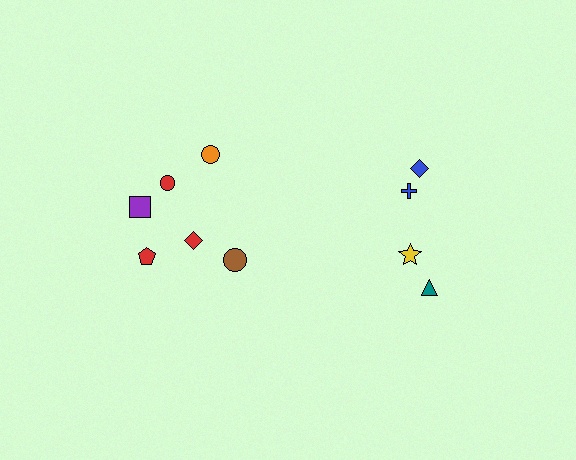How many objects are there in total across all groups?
There are 10 objects.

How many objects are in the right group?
There are 4 objects.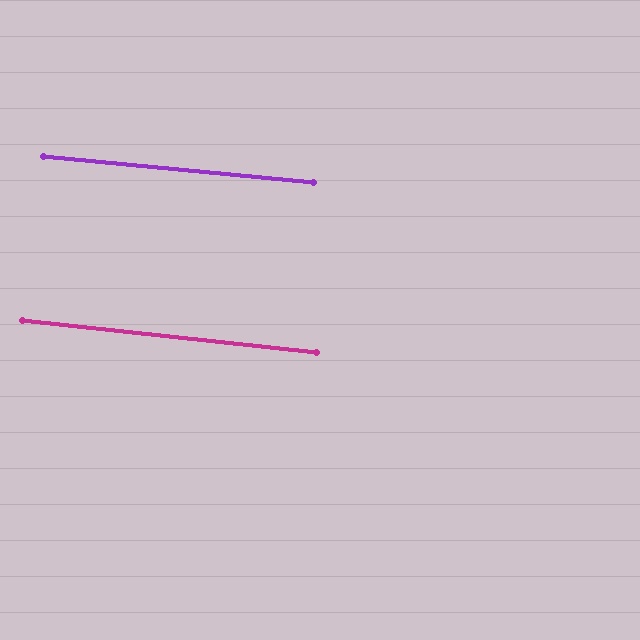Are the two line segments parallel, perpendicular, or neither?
Parallel — their directions differ by only 0.6°.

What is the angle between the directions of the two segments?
Approximately 1 degree.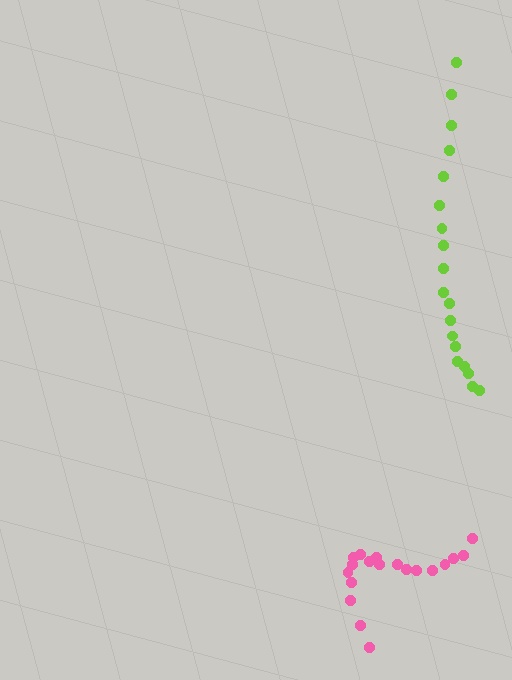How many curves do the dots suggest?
There are 2 distinct paths.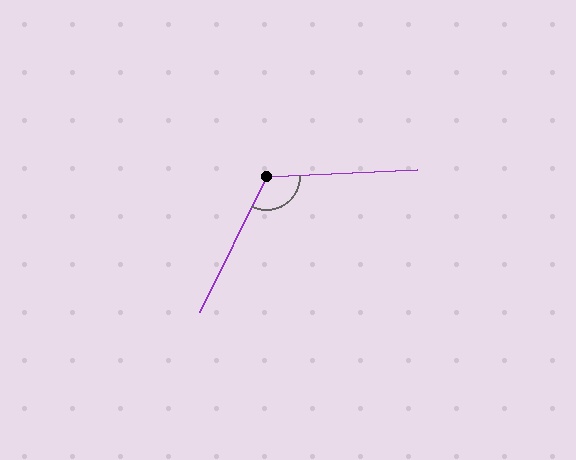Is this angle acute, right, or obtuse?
It is obtuse.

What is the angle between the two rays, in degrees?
Approximately 119 degrees.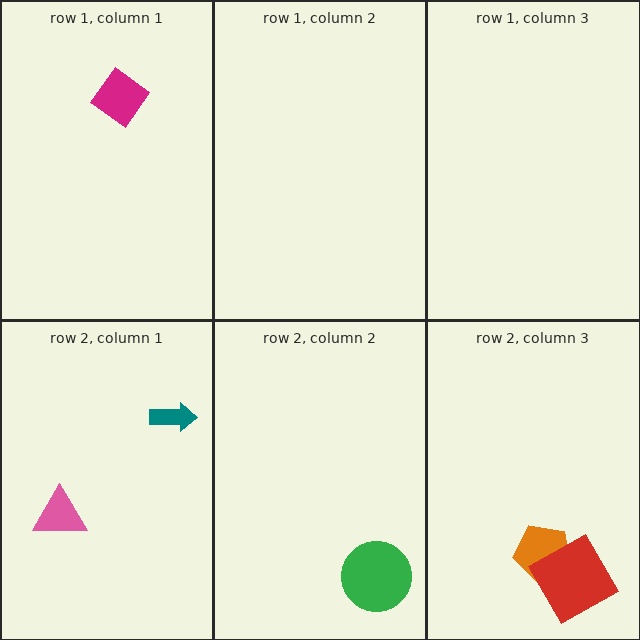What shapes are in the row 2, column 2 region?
The green circle.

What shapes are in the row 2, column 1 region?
The pink triangle, the teal arrow.